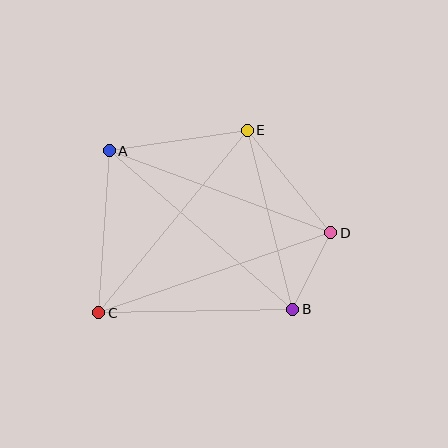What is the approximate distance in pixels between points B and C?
The distance between B and C is approximately 194 pixels.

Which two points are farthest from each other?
Points C and D are farthest from each other.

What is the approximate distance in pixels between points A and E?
The distance between A and E is approximately 139 pixels.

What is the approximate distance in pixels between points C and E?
The distance between C and E is approximately 236 pixels.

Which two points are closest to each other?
Points B and D are closest to each other.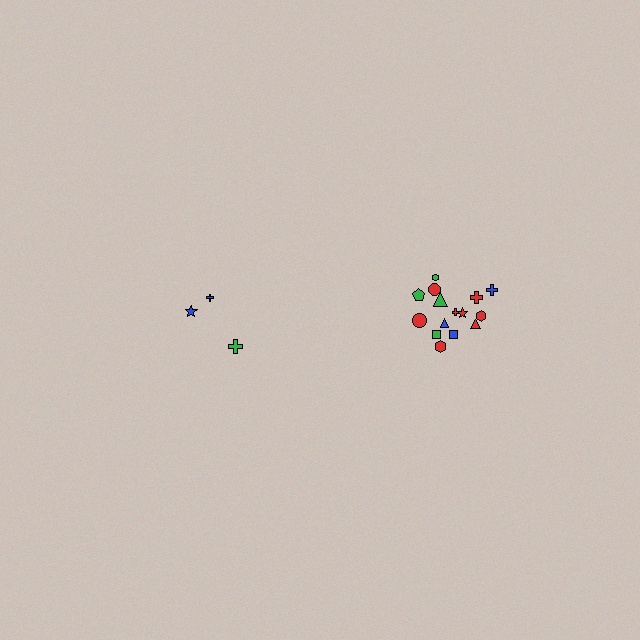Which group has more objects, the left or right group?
The right group.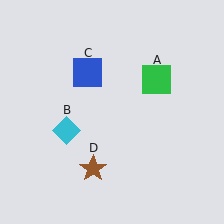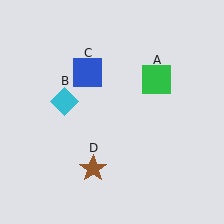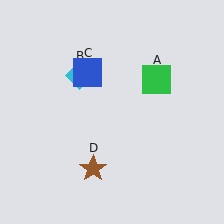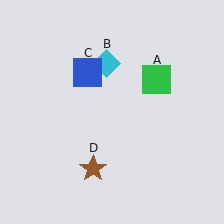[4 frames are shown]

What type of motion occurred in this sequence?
The cyan diamond (object B) rotated clockwise around the center of the scene.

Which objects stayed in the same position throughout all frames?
Green square (object A) and blue square (object C) and brown star (object D) remained stationary.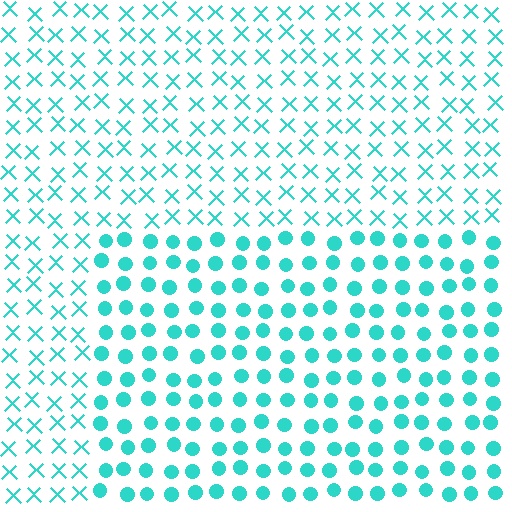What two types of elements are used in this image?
The image uses circles inside the rectangle region and X marks outside it.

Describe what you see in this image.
The image is filled with small cyan elements arranged in a uniform grid. A rectangle-shaped region contains circles, while the surrounding area contains X marks. The boundary is defined purely by the change in element shape.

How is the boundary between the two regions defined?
The boundary is defined by a change in element shape: circles inside vs. X marks outside. All elements share the same color and spacing.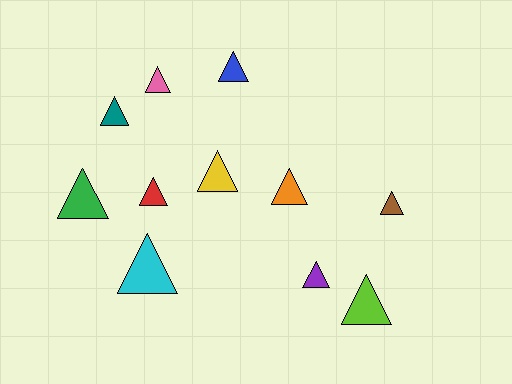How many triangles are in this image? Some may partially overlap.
There are 11 triangles.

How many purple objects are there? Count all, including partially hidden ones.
There is 1 purple object.